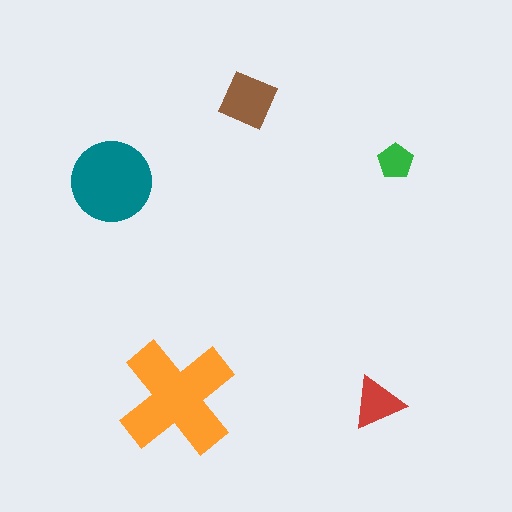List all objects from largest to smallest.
The orange cross, the teal circle, the brown diamond, the red triangle, the green pentagon.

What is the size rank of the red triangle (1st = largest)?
4th.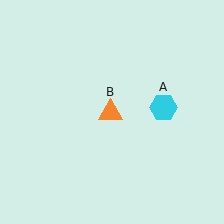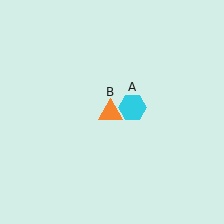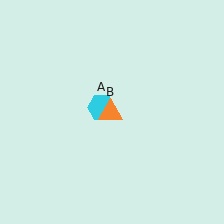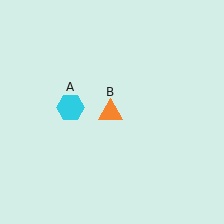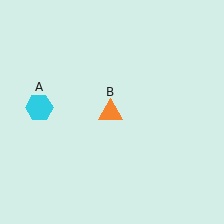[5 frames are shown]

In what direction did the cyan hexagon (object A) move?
The cyan hexagon (object A) moved left.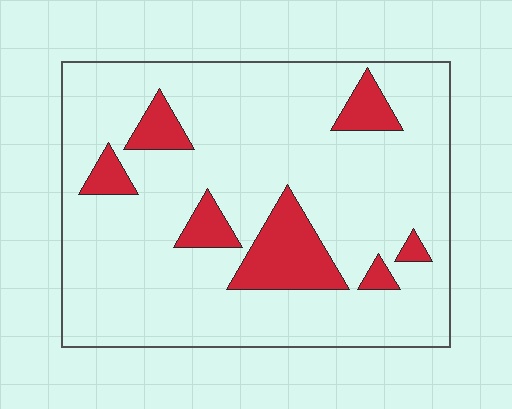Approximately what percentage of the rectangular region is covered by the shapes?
Approximately 15%.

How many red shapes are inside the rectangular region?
7.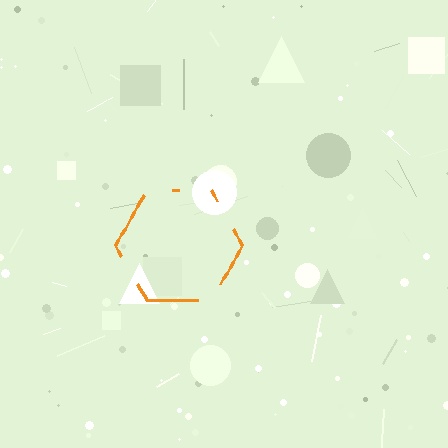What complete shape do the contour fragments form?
The contour fragments form a hexagon.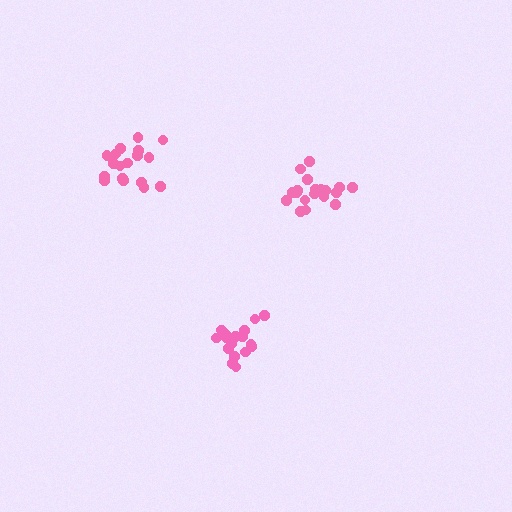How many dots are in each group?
Group 1: 18 dots, Group 2: 17 dots, Group 3: 19 dots (54 total).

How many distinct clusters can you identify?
There are 3 distinct clusters.